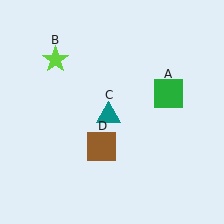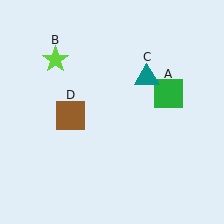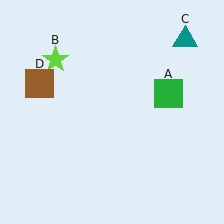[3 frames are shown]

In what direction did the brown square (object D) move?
The brown square (object D) moved up and to the left.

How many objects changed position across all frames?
2 objects changed position: teal triangle (object C), brown square (object D).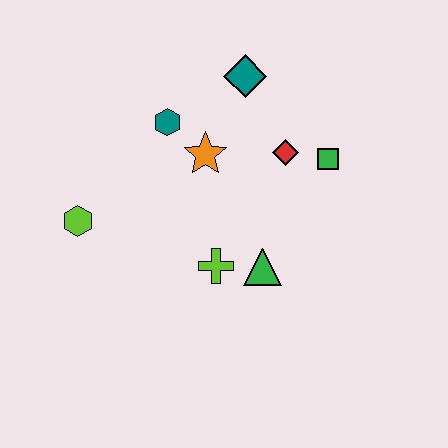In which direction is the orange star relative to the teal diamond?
The orange star is below the teal diamond.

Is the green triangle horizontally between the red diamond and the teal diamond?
Yes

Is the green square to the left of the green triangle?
No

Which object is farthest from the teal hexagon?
The green triangle is farthest from the teal hexagon.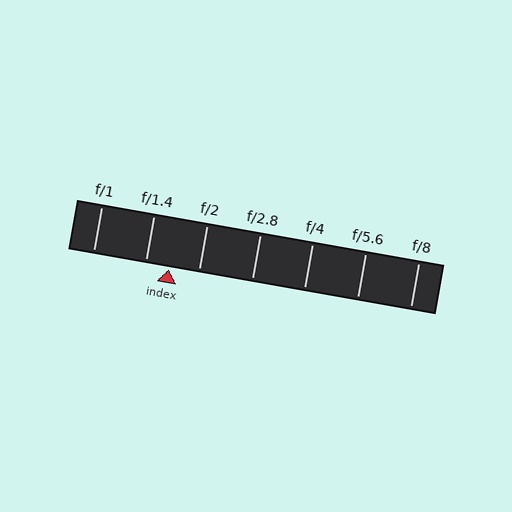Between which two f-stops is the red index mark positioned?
The index mark is between f/1.4 and f/2.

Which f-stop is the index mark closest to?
The index mark is closest to f/1.4.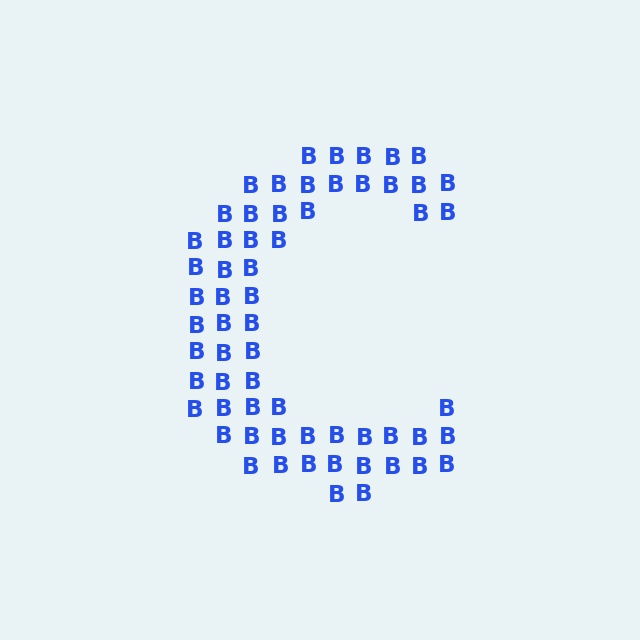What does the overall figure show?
The overall figure shows the letter C.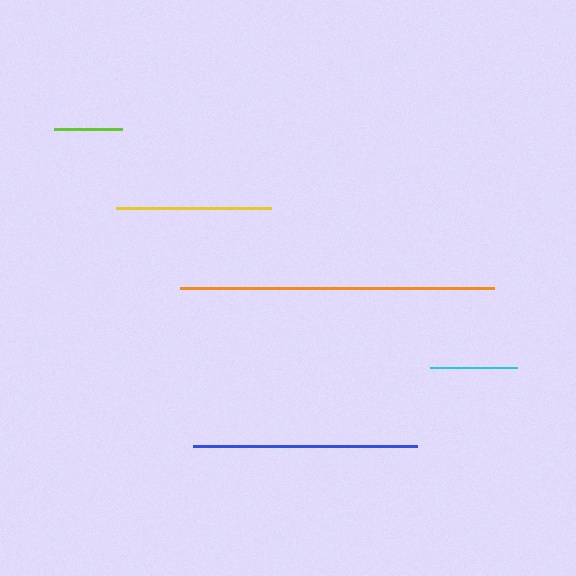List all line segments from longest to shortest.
From longest to shortest: orange, blue, yellow, cyan, lime.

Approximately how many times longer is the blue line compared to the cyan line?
The blue line is approximately 2.6 times the length of the cyan line.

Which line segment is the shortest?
The lime line is the shortest at approximately 68 pixels.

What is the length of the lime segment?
The lime segment is approximately 68 pixels long.